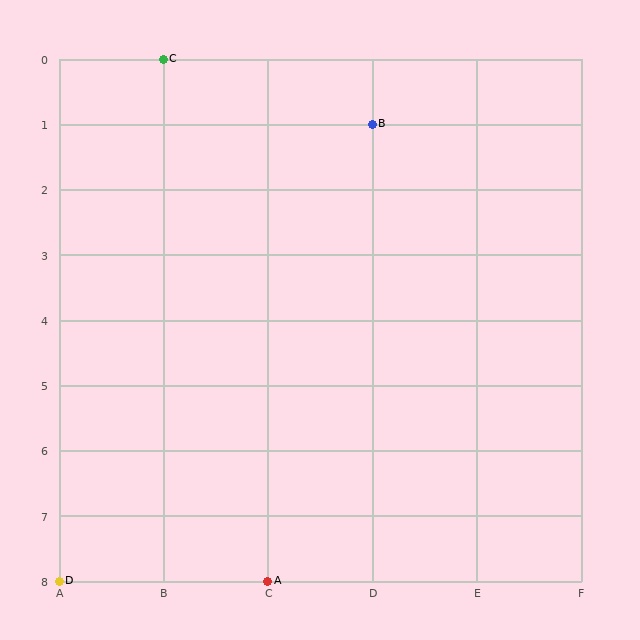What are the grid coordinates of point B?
Point B is at grid coordinates (D, 1).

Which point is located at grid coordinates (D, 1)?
Point B is at (D, 1).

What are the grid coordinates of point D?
Point D is at grid coordinates (A, 8).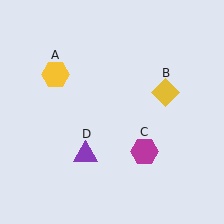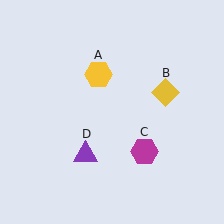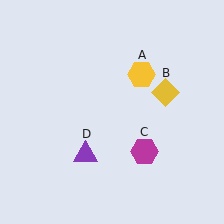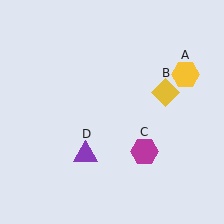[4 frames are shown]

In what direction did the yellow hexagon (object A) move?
The yellow hexagon (object A) moved right.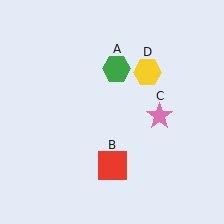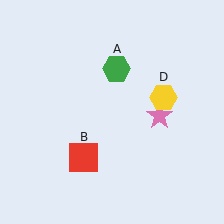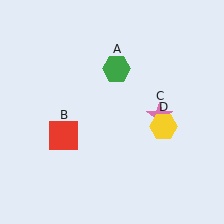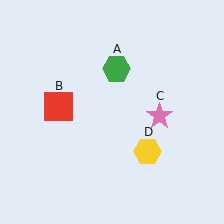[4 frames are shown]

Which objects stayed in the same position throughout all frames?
Green hexagon (object A) and pink star (object C) remained stationary.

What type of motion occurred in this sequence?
The red square (object B), yellow hexagon (object D) rotated clockwise around the center of the scene.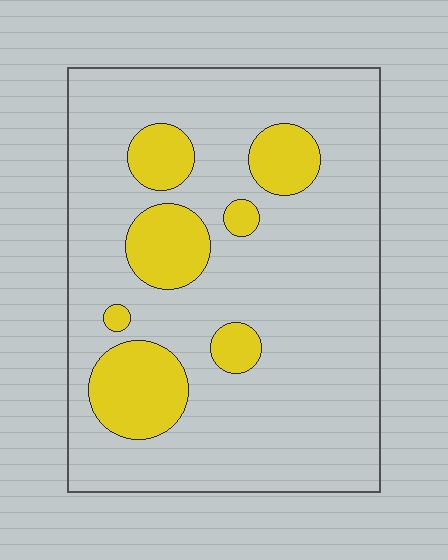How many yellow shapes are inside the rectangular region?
7.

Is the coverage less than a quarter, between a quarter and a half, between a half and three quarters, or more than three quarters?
Less than a quarter.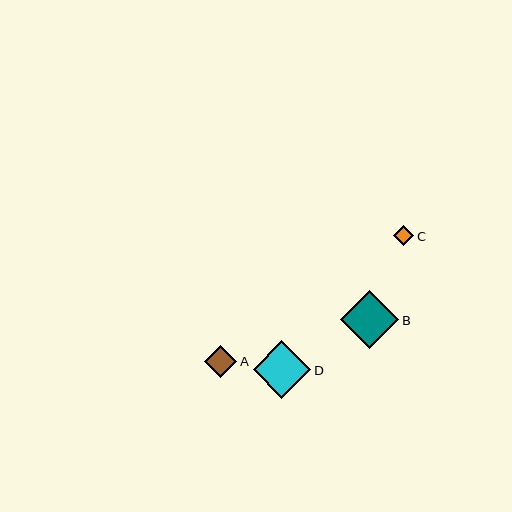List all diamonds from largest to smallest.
From largest to smallest: B, D, A, C.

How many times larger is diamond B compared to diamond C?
Diamond B is approximately 2.8 times the size of diamond C.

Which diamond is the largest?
Diamond B is the largest with a size of approximately 58 pixels.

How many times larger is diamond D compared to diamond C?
Diamond D is approximately 2.8 times the size of diamond C.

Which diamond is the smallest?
Diamond C is the smallest with a size of approximately 21 pixels.